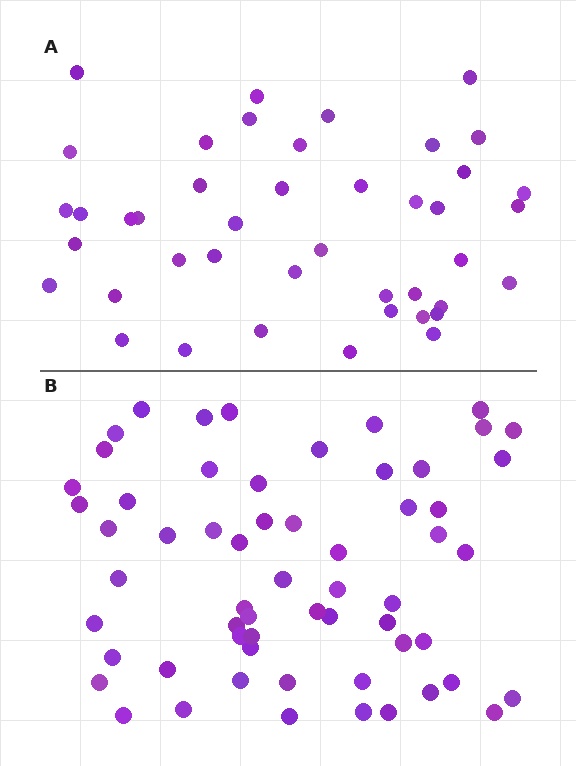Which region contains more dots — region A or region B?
Region B (the bottom region) has more dots.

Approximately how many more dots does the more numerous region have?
Region B has approximately 15 more dots than region A.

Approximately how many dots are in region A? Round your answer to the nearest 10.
About 40 dots. (The exact count is 43, which rounds to 40.)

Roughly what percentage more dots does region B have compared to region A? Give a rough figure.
About 40% more.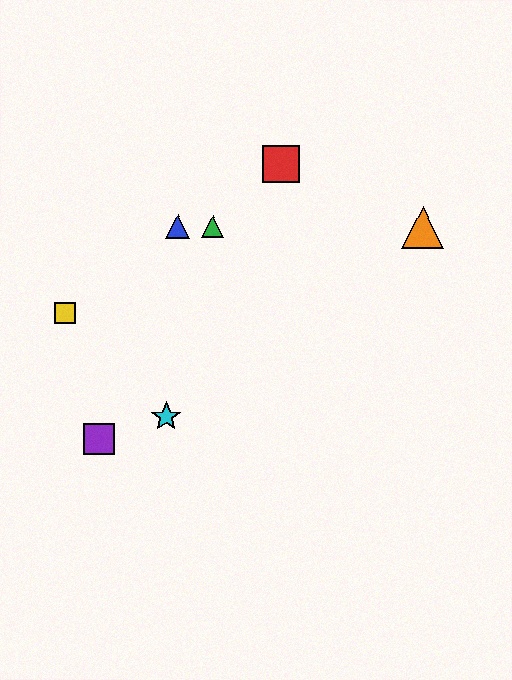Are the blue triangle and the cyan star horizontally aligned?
No, the blue triangle is at y≈226 and the cyan star is at y≈416.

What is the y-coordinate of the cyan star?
The cyan star is at y≈416.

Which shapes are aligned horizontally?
The blue triangle, the green triangle, the orange triangle are aligned horizontally.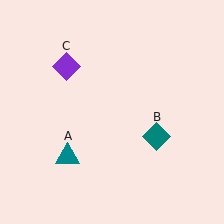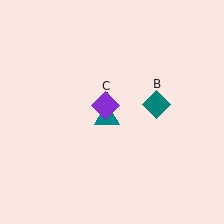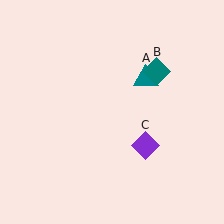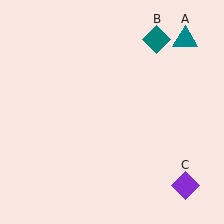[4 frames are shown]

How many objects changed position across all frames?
3 objects changed position: teal triangle (object A), teal diamond (object B), purple diamond (object C).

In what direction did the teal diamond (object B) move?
The teal diamond (object B) moved up.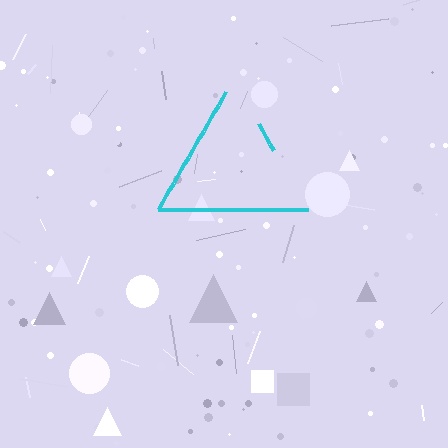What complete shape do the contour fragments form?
The contour fragments form a triangle.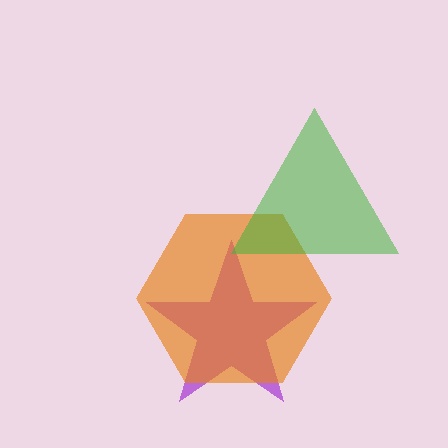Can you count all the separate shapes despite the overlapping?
Yes, there are 3 separate shapes.